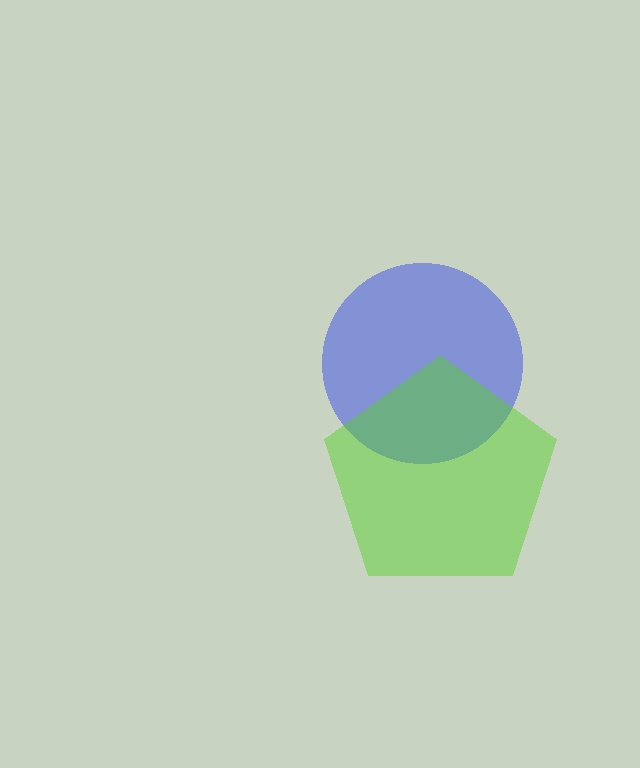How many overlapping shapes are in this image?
There are 2 overlapping shapes in the image.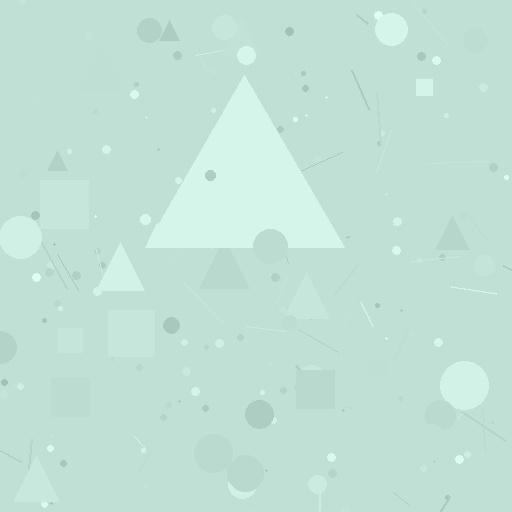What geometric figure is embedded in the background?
A triangle is embedded in the background.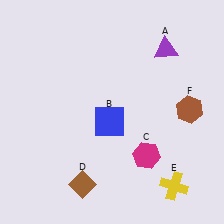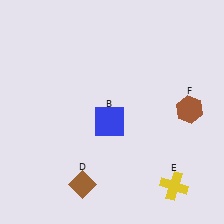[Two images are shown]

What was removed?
The magenta hexagon (C), the purple triangle (A) were removed in Image 2.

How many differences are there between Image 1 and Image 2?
There are 2 differences between the two images.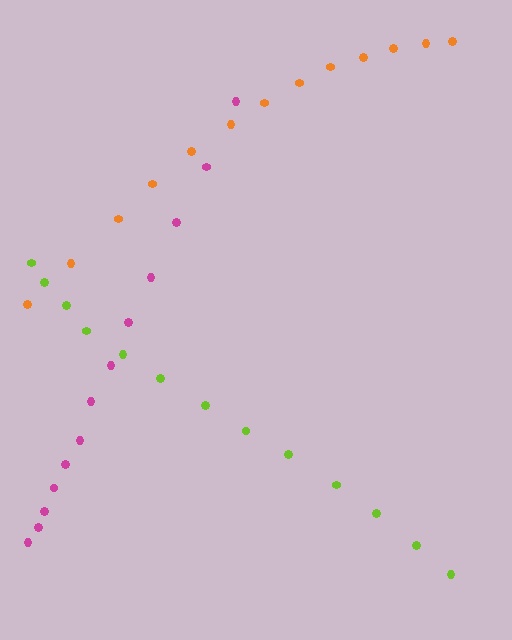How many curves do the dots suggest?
There are 3 distinct paths.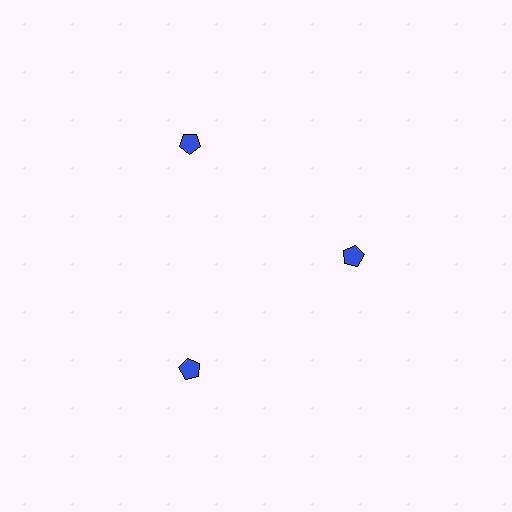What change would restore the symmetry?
The symmetry would be restored by moving it outward, back onto the ring so that all 3 pentagons sit at equal angles and equal distance from the center.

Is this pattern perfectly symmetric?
No. The 3 blue pentagons are arranged in a ring, but one element near the 3 o'clock position is pulled inward toward the center, breaking the 3-fold rotational symmetry.